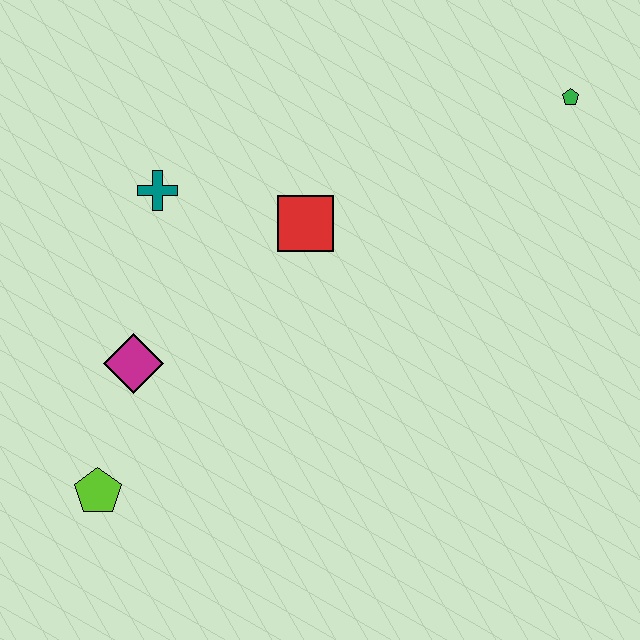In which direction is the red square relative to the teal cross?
The red square is to the right of the teal cross.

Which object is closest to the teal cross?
The red square is closest to the teal cross.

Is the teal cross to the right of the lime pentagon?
Yes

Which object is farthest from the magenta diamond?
The green pentagon is farthest from the magenta diamond.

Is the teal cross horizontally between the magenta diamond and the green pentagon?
Yes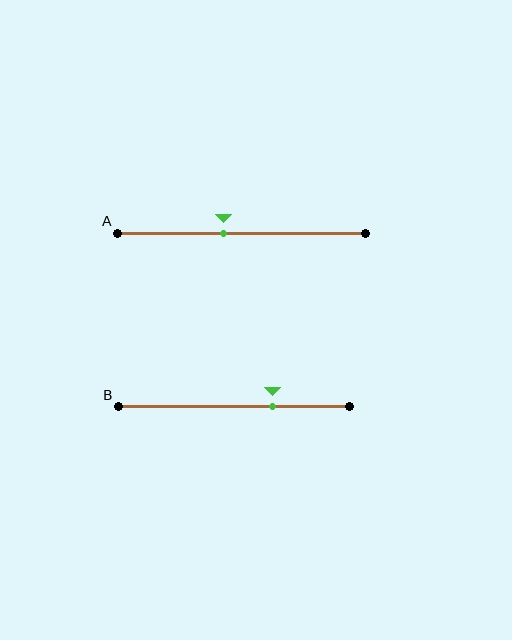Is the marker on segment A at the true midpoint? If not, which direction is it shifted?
No, the marker on segment A is shifted to the left by about 7% of the segment length.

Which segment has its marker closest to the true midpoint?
Segment A has its marker closest to the true midpoint.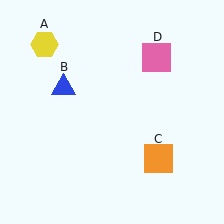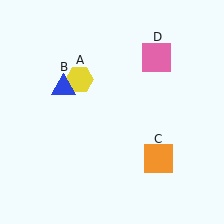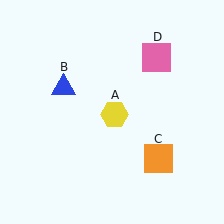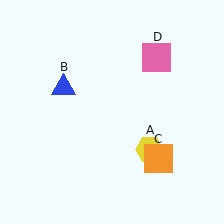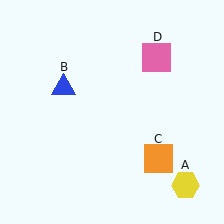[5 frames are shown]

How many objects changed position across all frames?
1 object changed position: yellow hexagon (object A).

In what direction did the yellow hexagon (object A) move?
The yellow hexagon (object A) moved down and to the right.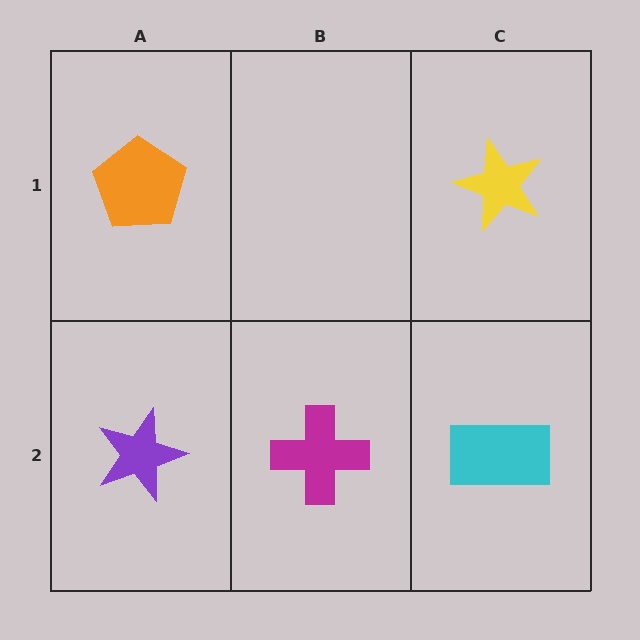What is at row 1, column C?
A yellow star.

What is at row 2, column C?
A cyan rectangle.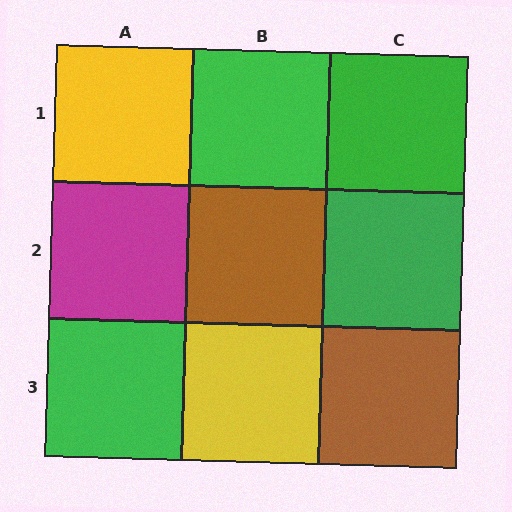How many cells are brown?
2 cells are brown.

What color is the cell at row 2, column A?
Magenta.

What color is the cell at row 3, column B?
Yellow.